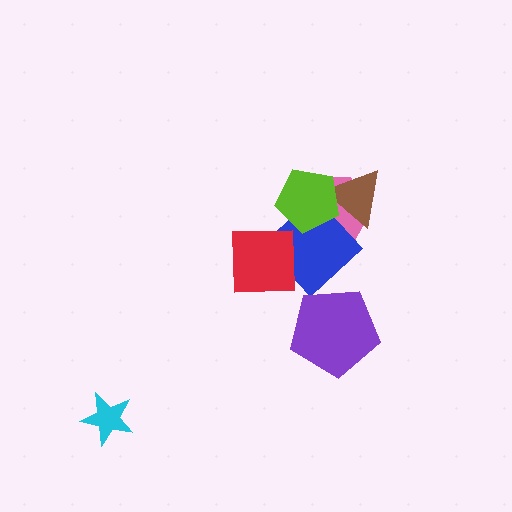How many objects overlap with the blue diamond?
3 objects overlap with the blue diamond.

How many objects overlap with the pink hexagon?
3 objects overlap with the pink hexagon.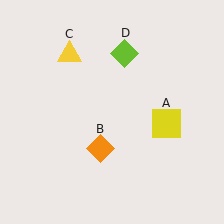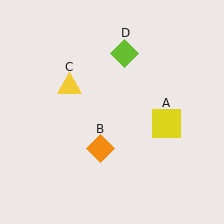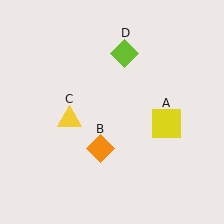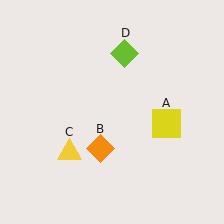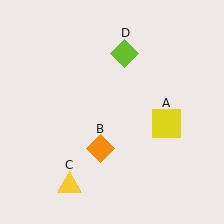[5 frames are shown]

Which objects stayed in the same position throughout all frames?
Yellow square (object A) and orange diamond (object B) and lime diamond (object D) remained stationary.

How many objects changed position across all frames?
1 object changed position: yellow triangle (object C).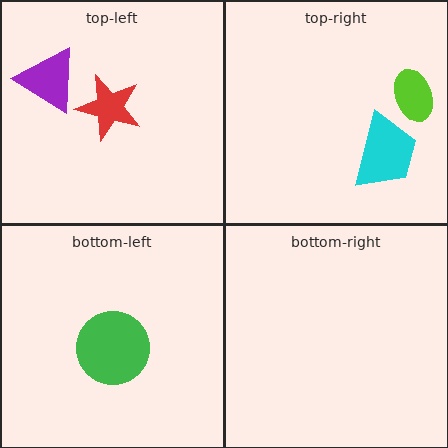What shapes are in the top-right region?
The cyan trapezoid, the lime ellipse.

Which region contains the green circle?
The bottom-left region.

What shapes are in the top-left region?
The red star, the purple triangle.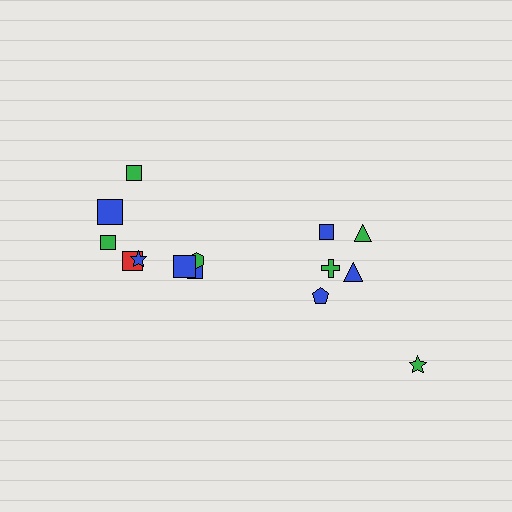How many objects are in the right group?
There are 6 objects.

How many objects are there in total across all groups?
There are 14 objects.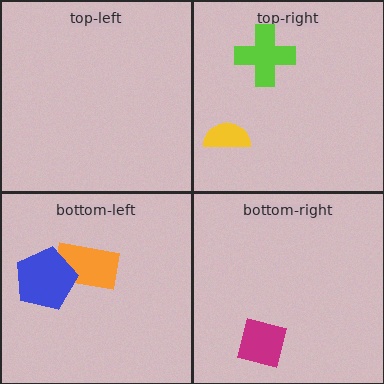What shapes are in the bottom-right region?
The magenta square.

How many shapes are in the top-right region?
2.